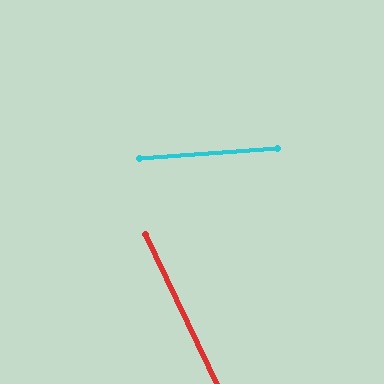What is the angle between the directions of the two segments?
Approximately 69 degrees.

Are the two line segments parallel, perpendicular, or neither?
Neither parallel nor perpendicular — they differ by about 69°.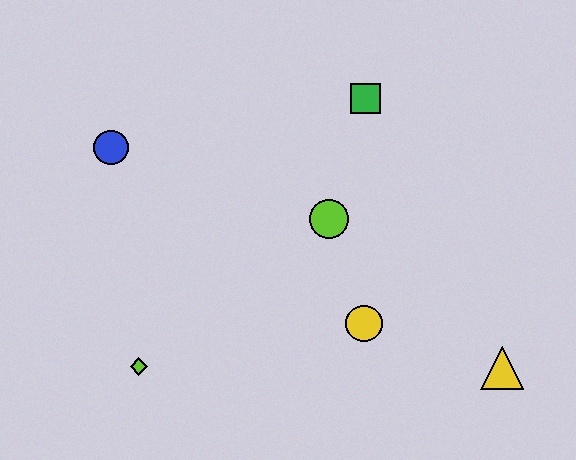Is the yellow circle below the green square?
Yes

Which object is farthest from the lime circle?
The lime diamond is farthest from the lime circle.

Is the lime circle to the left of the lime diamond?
No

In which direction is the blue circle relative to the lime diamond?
The blue circle is above the lime diamond.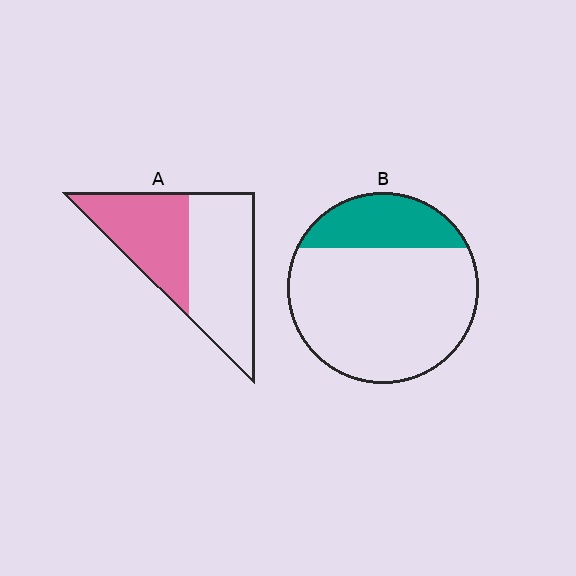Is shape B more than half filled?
No.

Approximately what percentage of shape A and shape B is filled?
A is approximately 45% and B is approximately 25%.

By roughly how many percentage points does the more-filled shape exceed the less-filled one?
By roughly 20 percentage points (A over B).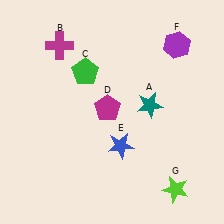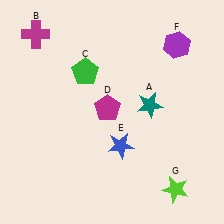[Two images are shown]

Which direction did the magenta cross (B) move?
The magenta cross (B) moved left.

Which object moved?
The magenta cross (B) moved left.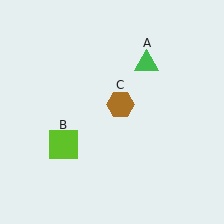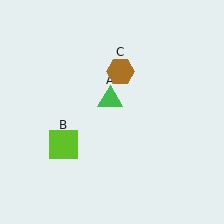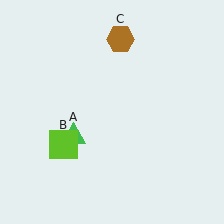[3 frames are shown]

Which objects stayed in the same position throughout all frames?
Lime square (object B) remained stationary.